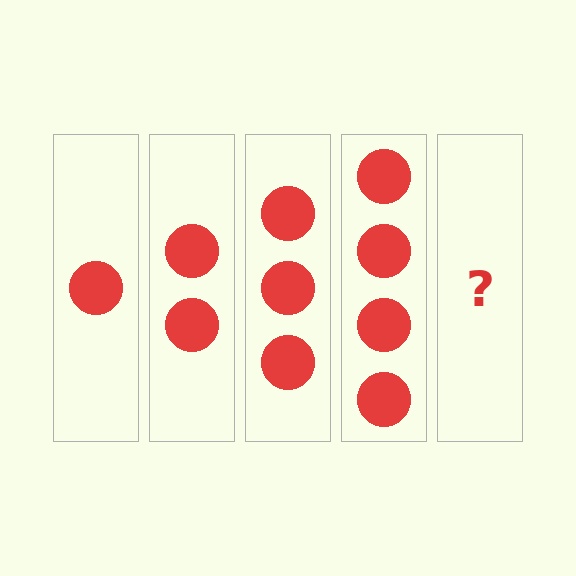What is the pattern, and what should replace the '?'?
The pattern is that each step adds one more circle. The '?' should be 5 circles.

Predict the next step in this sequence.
The next step is 5 circles.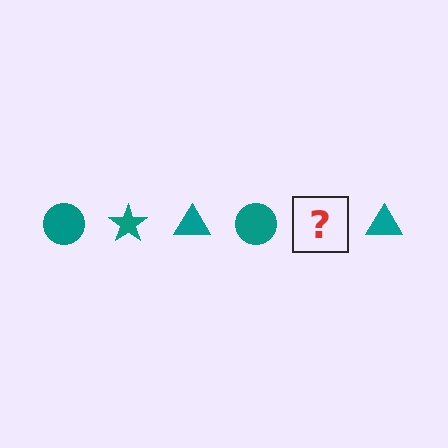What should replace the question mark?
The question mark should be replaced with a teal star.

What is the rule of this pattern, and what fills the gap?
The rule is that the pattern cycles through circle, star, triangle shapes in teal. The gap should be filled with a teal star.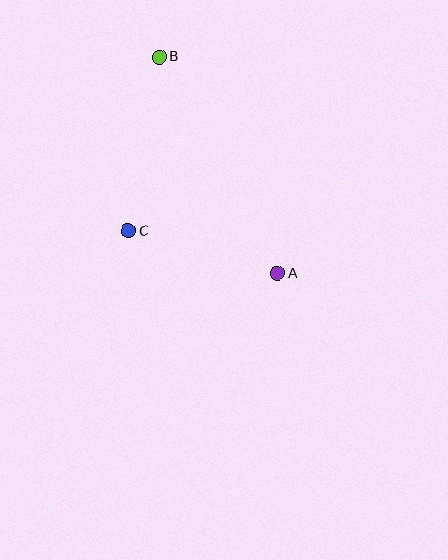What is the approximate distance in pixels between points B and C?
The distance between B and C is approximately 177 pixels.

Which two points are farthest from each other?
Points A and B are farthest from each other.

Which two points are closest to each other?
Points A and C are closest to each other.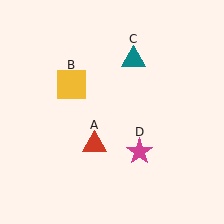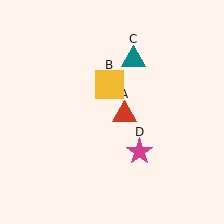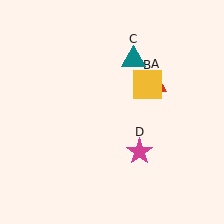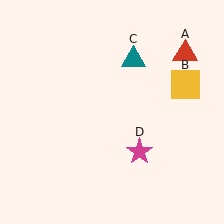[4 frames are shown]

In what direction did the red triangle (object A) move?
The red triangle (object A) moved up and to the right.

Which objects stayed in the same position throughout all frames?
Teal triangle (object C) and magenta star (object D) remained stationary.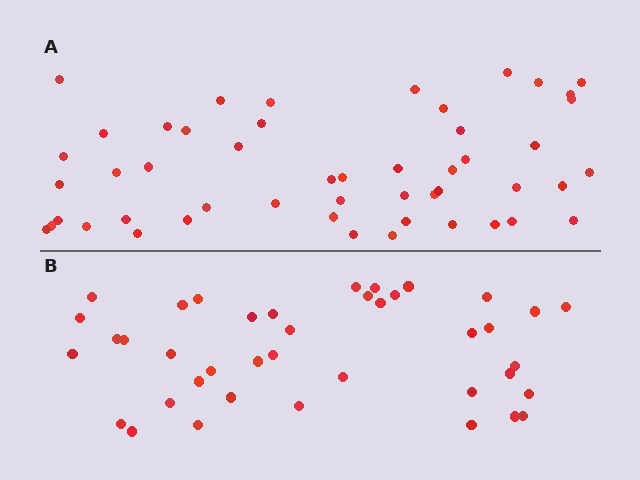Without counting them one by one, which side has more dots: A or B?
Region A (the top region) has more dots.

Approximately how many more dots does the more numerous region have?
Region A has roughly 10 or so more dots than region B.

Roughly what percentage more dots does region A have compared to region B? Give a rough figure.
About 25% more.